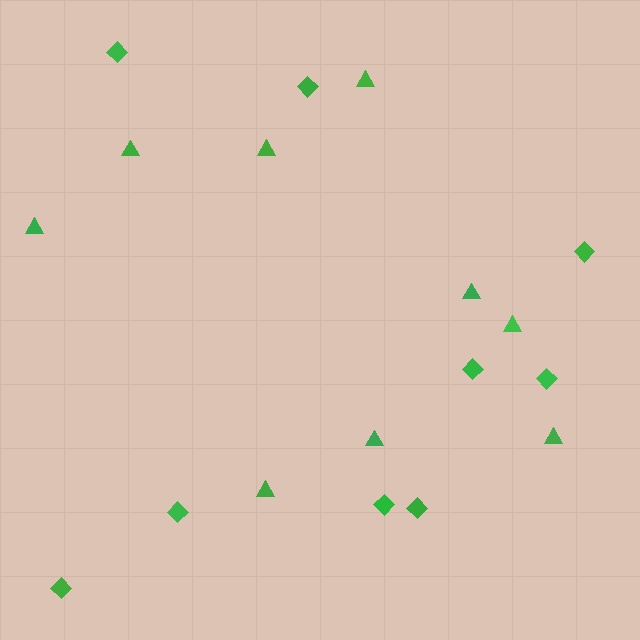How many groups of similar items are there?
There are 2 groups: one group of diamonds (9) and one group of triangles (9).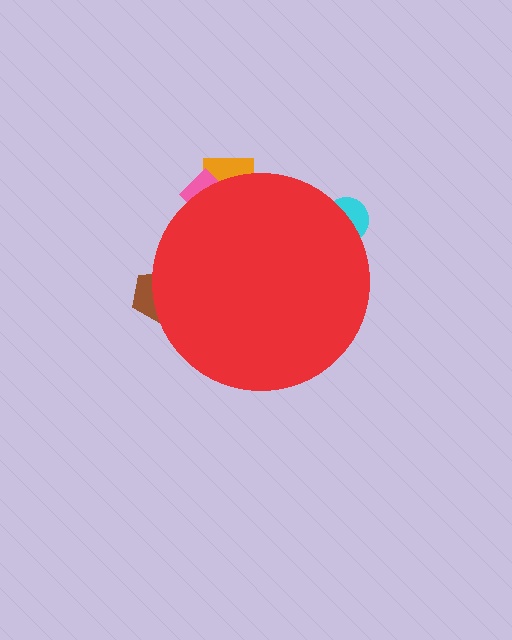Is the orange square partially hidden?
Yes, the orange square is partially hidden behind the red circle.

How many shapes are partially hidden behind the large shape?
4 shapes are partially hidden.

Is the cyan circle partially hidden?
Yes, the cyan circle is partially hidden behind the red circle.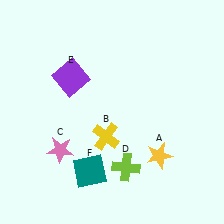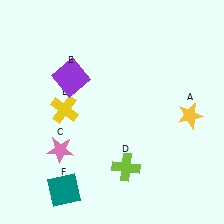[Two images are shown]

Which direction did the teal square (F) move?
The teal square (F) moved left.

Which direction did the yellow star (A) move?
The yellow star (A) moved up.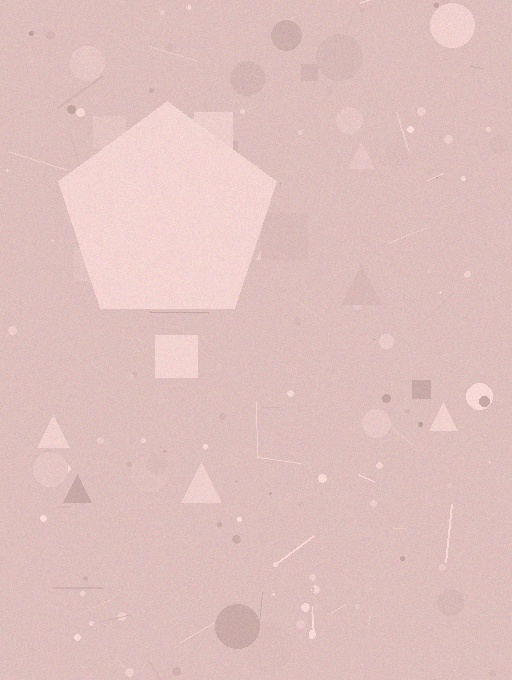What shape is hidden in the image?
A pentagon is hidden in the image.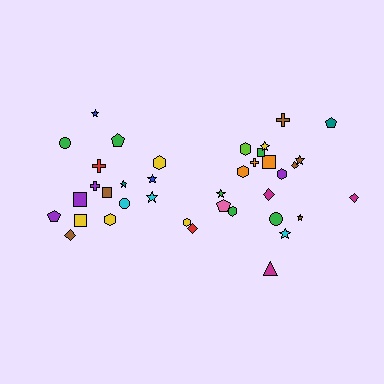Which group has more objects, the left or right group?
The right group.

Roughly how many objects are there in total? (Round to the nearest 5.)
Roughly 40 objects in total.